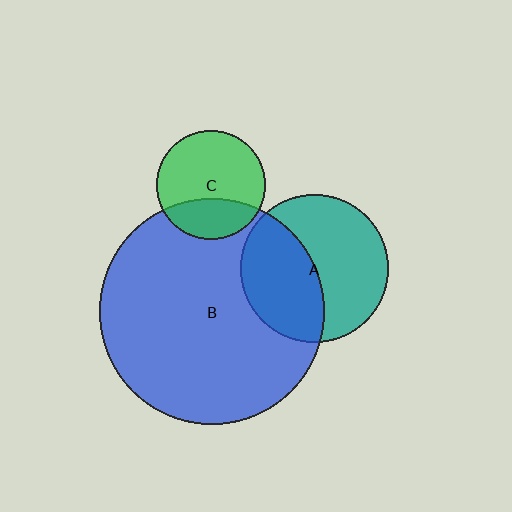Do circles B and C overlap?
Yes.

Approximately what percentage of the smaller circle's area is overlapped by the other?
Approximately 30%.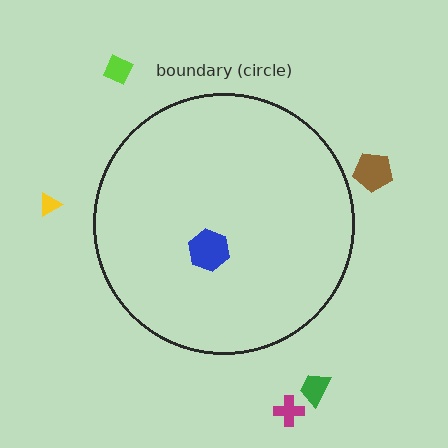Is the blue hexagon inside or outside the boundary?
Inside.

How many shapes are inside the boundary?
2 inside, 5 outside.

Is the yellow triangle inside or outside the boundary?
Outside.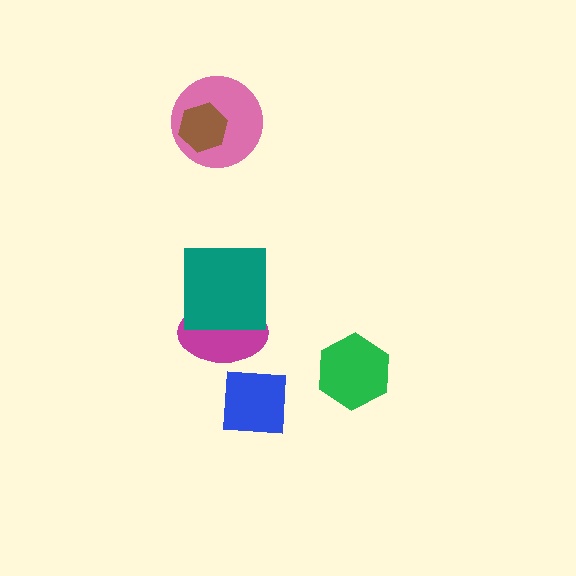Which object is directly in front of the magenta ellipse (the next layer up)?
The blue square is directly in front of the magenta ellipse.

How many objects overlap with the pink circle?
1 object overlaps with the pink circle.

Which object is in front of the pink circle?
The brown hexagon is in front of the pink circle.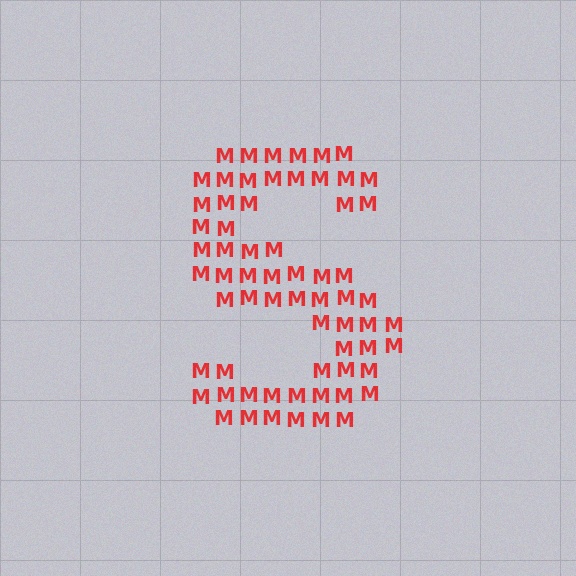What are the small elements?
The small elements are letter M's.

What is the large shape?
The large shape is the letter S.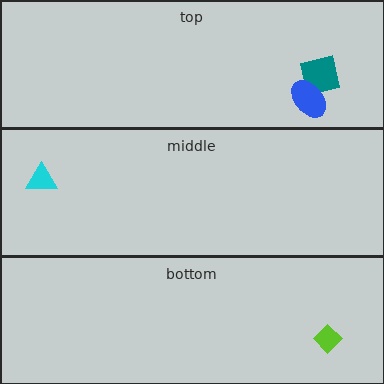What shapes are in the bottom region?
The lime diamond.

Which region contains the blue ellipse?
The top region.